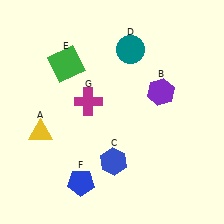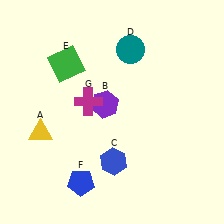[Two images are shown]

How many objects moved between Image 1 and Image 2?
1 object moved between the two images.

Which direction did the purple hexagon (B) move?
The purple hexagon (B) moved left.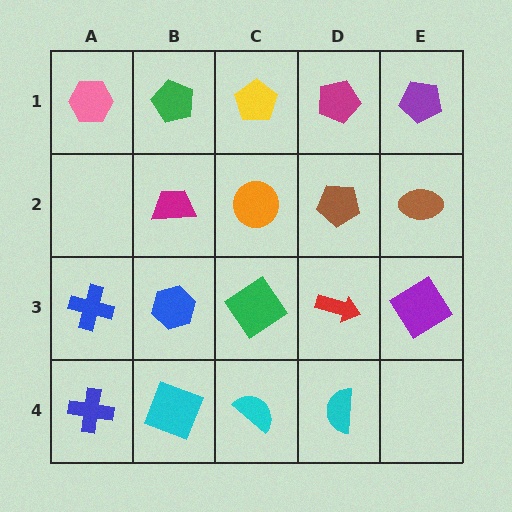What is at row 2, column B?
A magenta trapezoid.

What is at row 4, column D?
A cyan semicircle.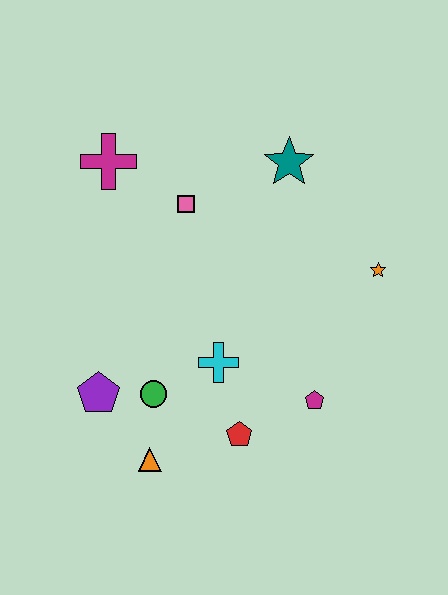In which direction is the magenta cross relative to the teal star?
The magenta cross is to the left of the teal star.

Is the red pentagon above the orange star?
No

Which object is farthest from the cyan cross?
The magenta cross is farthest from the cyan cross.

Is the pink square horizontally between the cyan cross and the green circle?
Yes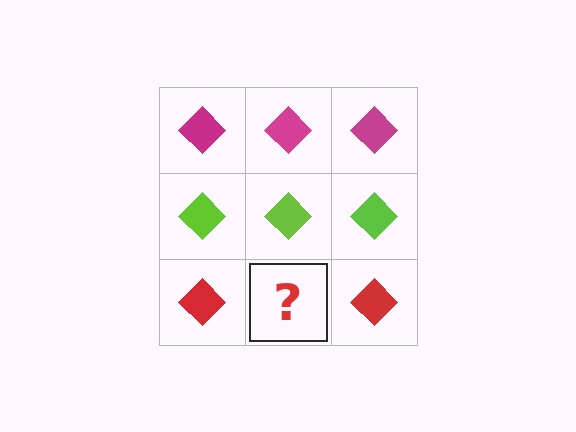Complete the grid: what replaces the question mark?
The question mark should be replaced with a red diamond.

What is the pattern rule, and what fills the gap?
The rule is that each row has a consistent color. The gap should be filled with a red diamond.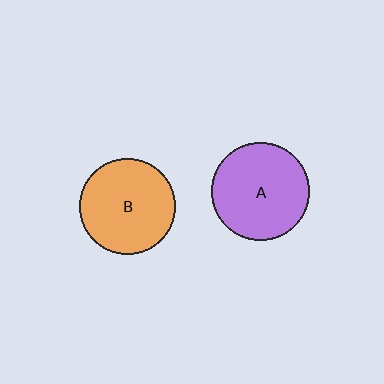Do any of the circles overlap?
No, none of the circles overlap.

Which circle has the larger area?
Circle A (purple).